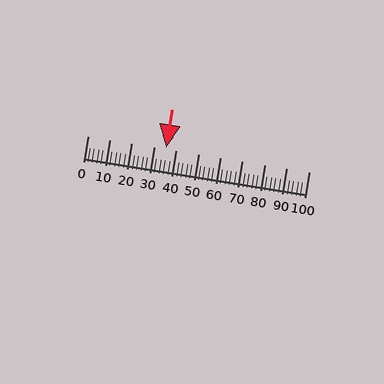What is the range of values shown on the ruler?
The ruler shows values from 0 to 100.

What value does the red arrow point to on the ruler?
The red arrow points to approximately 35.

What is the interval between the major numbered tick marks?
The major tick marks are spaced 10 units apart.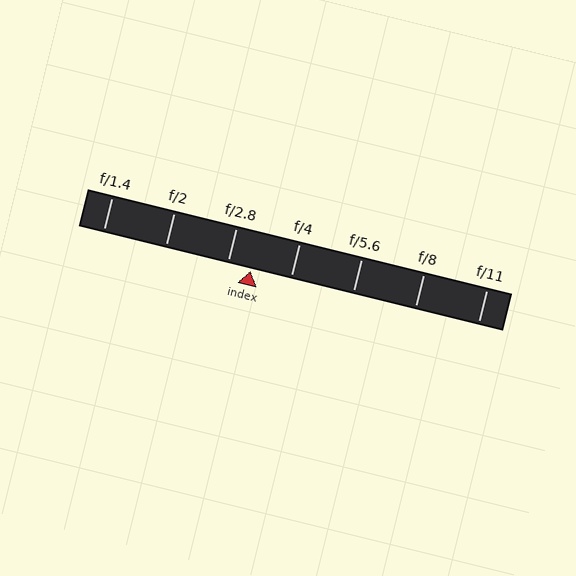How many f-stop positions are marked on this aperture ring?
There are 7 f-stop positions marked.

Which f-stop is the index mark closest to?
The index mark is closest to f/2.8.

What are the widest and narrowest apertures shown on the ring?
The widest aperture shown is f/1.4 and the narrowest is f/11.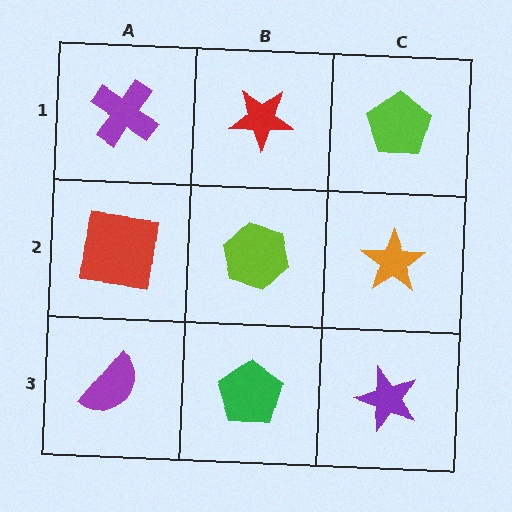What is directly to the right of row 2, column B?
An orange star.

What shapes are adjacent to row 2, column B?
A red star (row 1, column B), a green pentagon (row 3, column B), a red square (row 2, column A), an orange star (row 2, column C).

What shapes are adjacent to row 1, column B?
A lime hexagon (row 2, column B), a purple cross (row 1, column A), a lime pentagon (row 1, column C).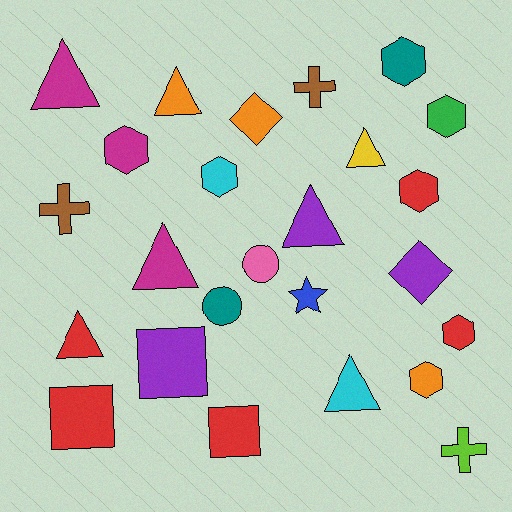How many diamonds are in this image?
There are 2 diamonds.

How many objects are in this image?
There are 25 objects.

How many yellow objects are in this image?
There is 1 yellow object.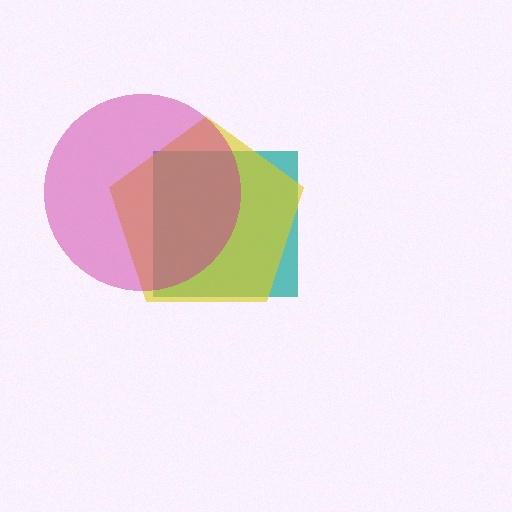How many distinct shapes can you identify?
There are 3 distinct shapes: a teal square, a yellow pentagon, a magenta circle.